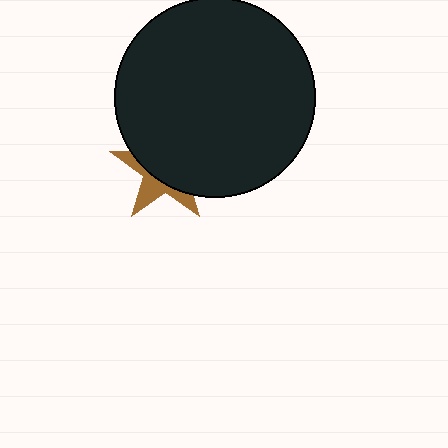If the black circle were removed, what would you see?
You would see the complete brown star.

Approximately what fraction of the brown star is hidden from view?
Roughly 65% of the brown star is hidden behind the black circle.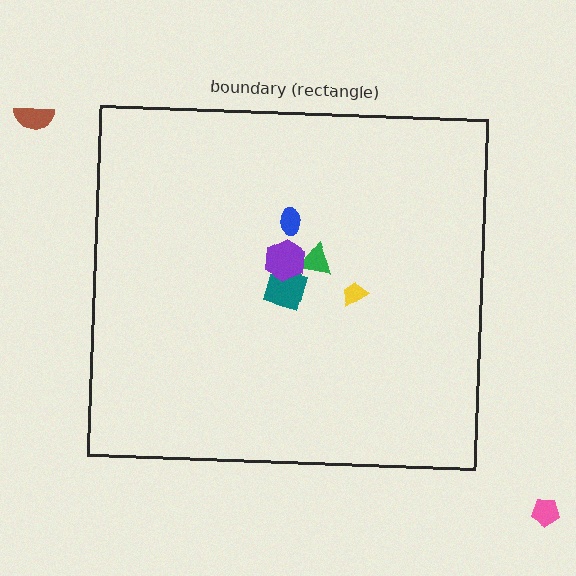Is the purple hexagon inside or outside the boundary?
Inside.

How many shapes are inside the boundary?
5 inside, 2 outside.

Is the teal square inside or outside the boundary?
Inside.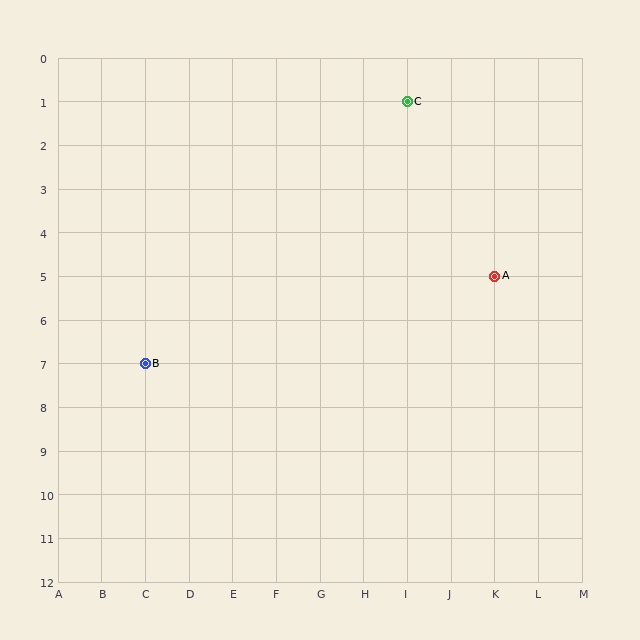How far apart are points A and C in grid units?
Points A and C are 2 columns and 4 rows apart (about 4.5 grid units diagonally).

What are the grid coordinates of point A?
Point A is at grid coordinates (K, 5).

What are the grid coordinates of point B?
Point B is at grid coordinates (C, 7).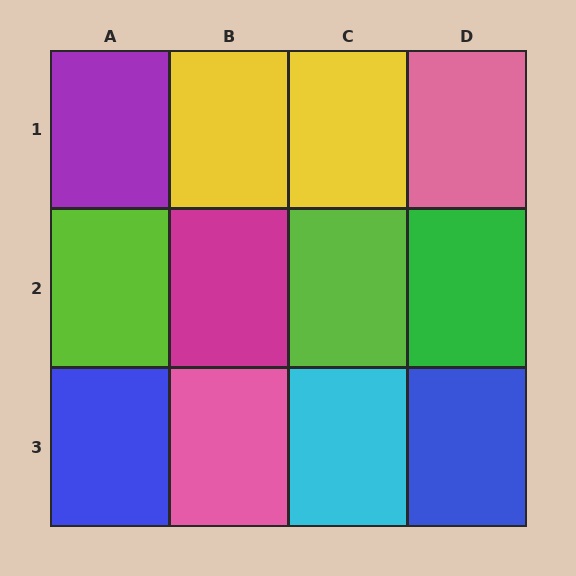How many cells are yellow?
2 cells are yellow.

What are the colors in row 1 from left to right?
Purple, yellow, yellow, pink.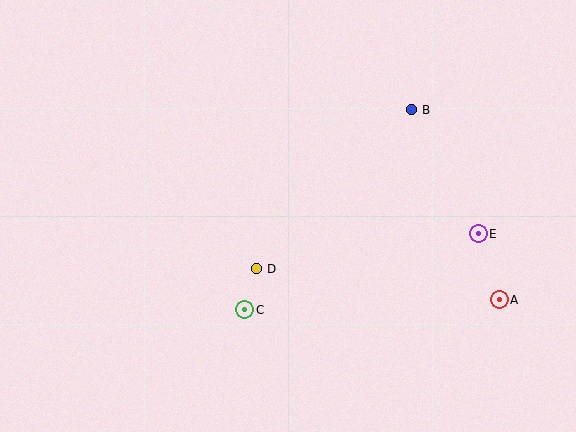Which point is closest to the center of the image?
Point D at (256, 269) is closest to the center.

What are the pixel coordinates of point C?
Point C is at (245, 310).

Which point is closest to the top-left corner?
Point D is closest to the top-left corner.